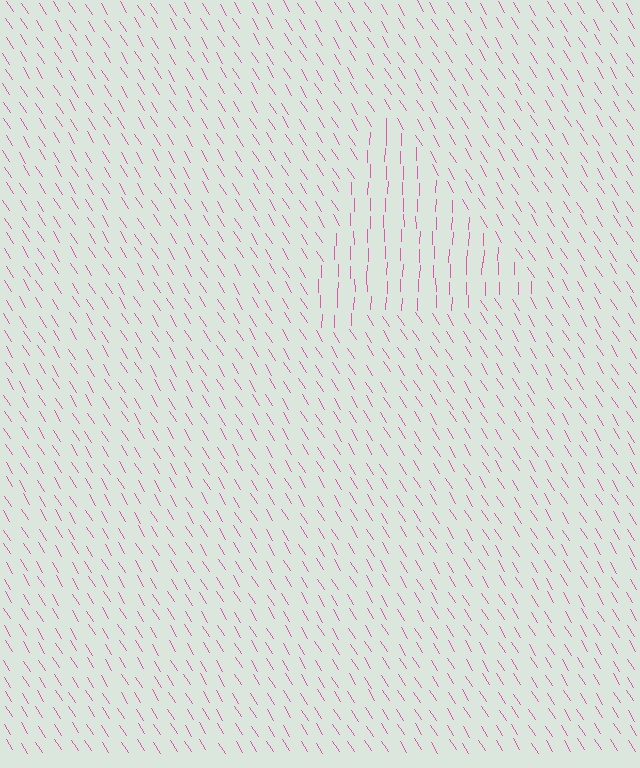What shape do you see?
I see a triangle.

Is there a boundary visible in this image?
Yes, there is a texture boundary formed by a change in line orientation.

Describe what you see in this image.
The image is filled with small pink line segments. A triangle region in the image has lines oriented differently from the surrounding lines, creating a visible texture boundary.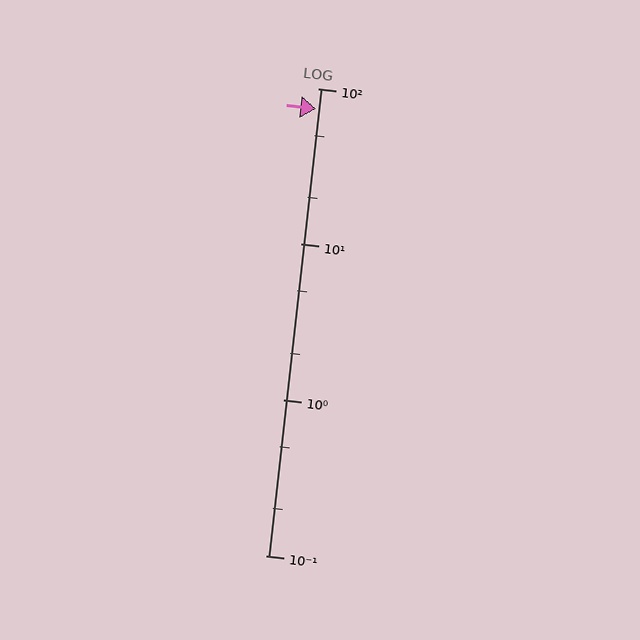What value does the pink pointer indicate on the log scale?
The pointer indicates approximately 74.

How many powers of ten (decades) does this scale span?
The scale spans 3 decades, from 0.1 to 100.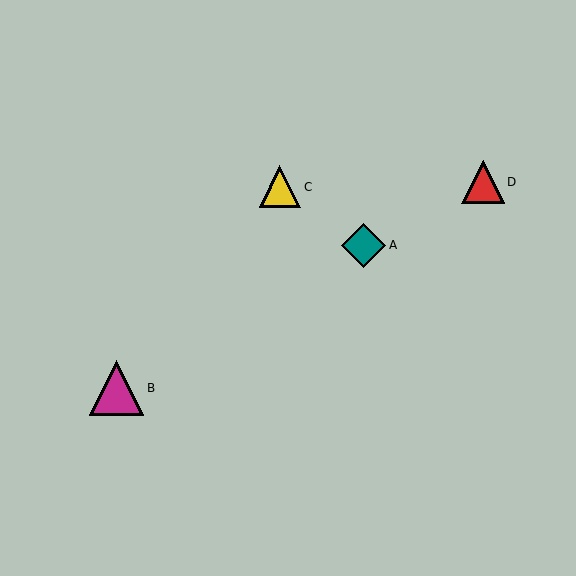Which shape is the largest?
The magenta triangle (labeled B) is the largest.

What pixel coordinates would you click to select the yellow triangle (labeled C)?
Click at (280, 187) to select the yellow triangle C.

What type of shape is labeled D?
Shape D is a red triangle.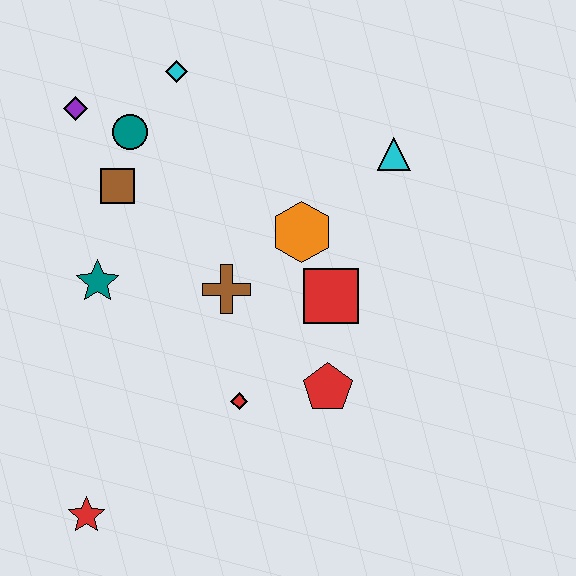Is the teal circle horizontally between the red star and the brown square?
No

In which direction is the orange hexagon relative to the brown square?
The orange hexagon is to the right of the brown square.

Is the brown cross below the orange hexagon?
Yes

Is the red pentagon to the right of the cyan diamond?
Yes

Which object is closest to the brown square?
The teal circle is closest to the brown square.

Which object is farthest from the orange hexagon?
The red star is farthest from the orange hexagon.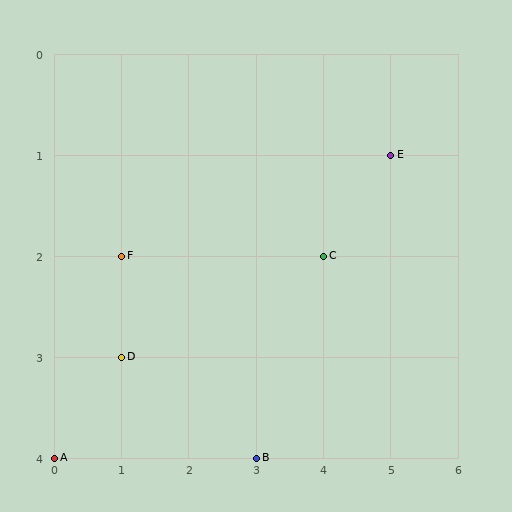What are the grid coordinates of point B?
Point B is at grid coordinates (3, 4).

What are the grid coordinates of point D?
Point D is at grid coordinates (1, 3).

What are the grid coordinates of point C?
Point C is at grid coordinates (4, 2).